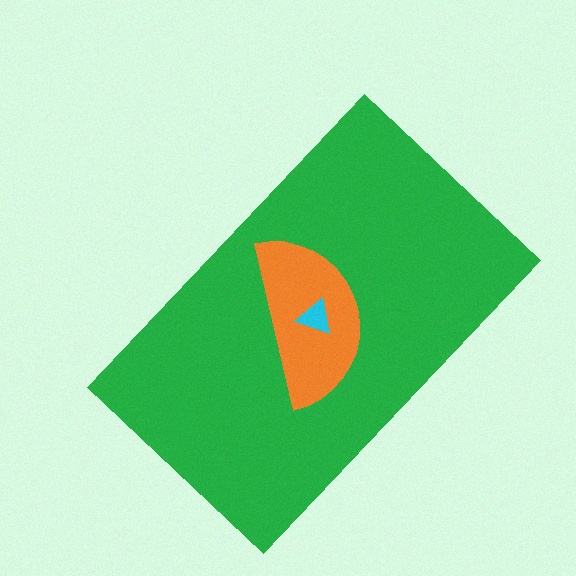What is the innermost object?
The cyan triangle.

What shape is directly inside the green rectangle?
The orange semicircle.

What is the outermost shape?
The green rectangle.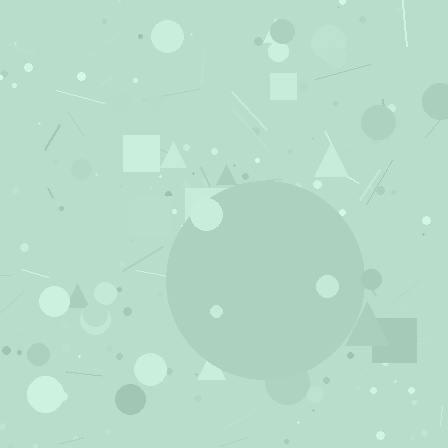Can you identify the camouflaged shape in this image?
The camouflaged shape is a circle.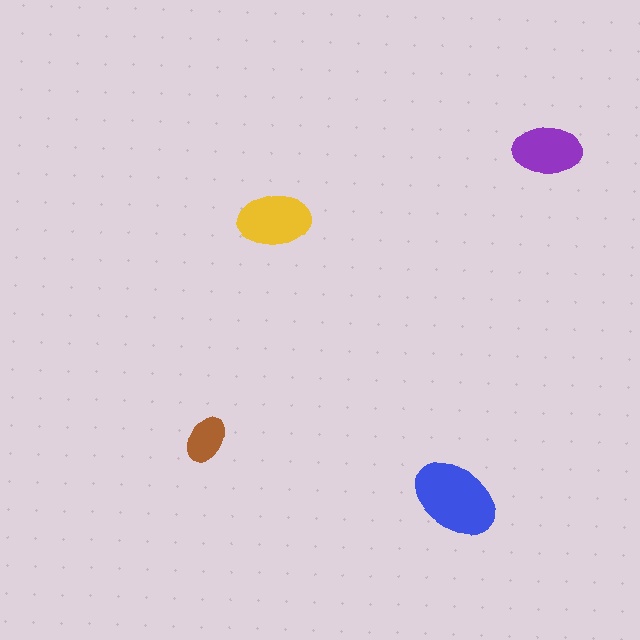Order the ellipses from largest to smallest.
the blue one, the yellow one, the purple one, the brown one.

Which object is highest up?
The purple ellipse is topmost.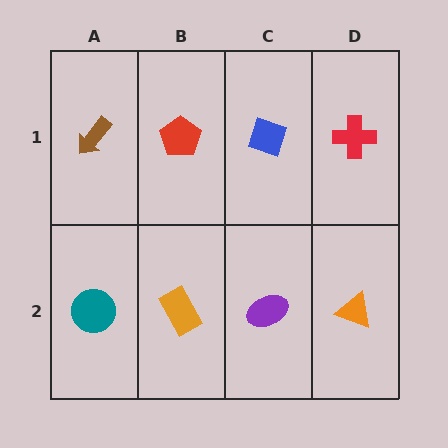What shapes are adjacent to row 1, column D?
An orange triangle (row 2, column D), a blue diamond (row 1, column C).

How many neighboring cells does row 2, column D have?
2.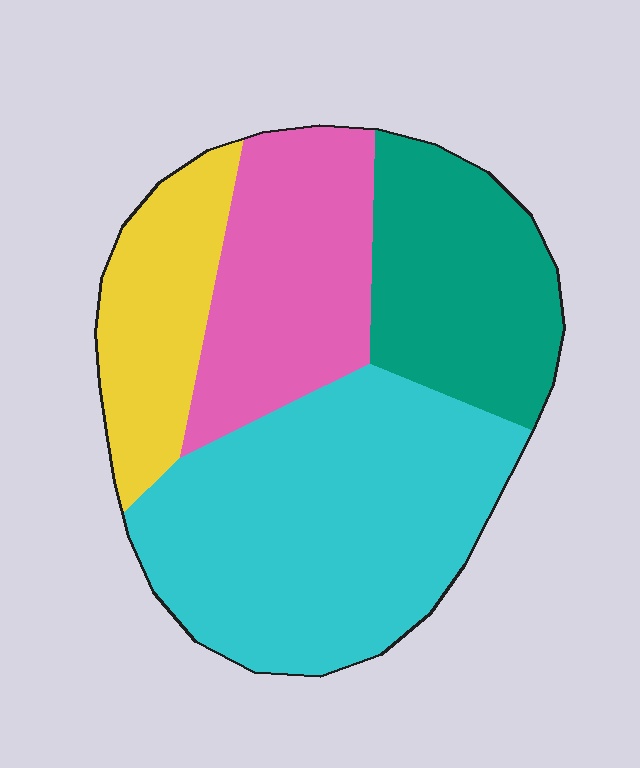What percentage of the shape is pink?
Pink takes up about one fifth (1/5) of the shape.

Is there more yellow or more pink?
Pink.